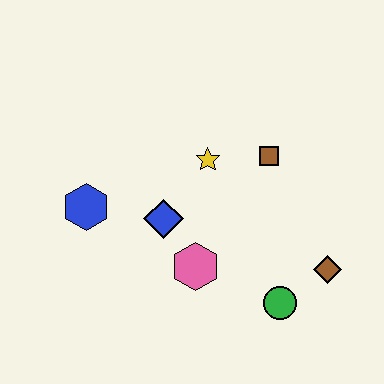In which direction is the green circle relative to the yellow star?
The green circle is below the yellow star.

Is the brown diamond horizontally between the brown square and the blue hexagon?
No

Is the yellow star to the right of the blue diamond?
Yes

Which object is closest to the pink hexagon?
The blue diamond is closest to the pink hexagon.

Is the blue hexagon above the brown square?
No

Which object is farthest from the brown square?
The blue hexagon is farthest from the brown square.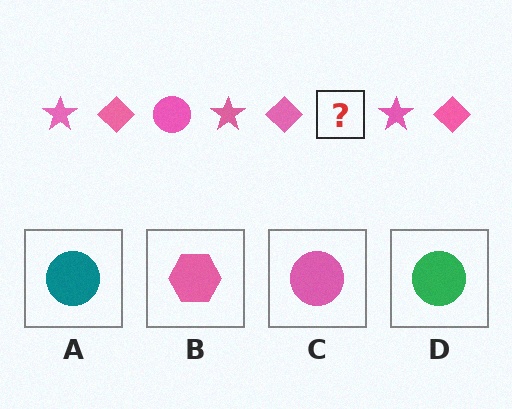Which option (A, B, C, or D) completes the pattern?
C.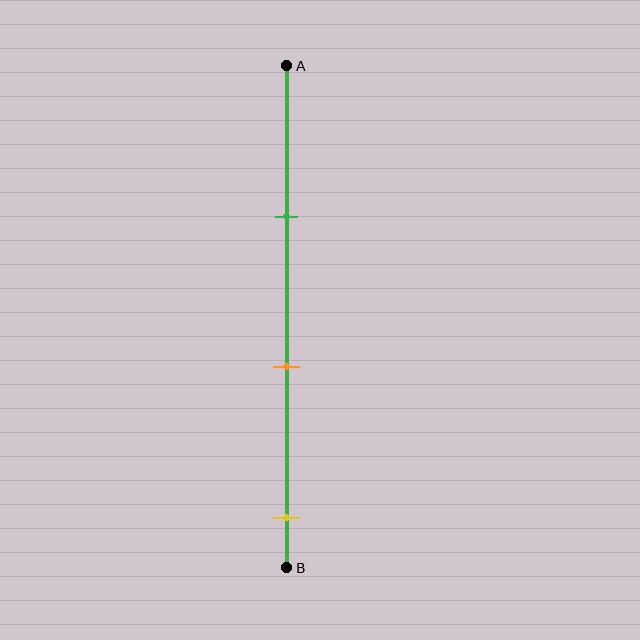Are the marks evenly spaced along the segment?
Yes, the marks are approximately evenly spaced.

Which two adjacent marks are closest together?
The green and orange marks are the closest adjacent pair.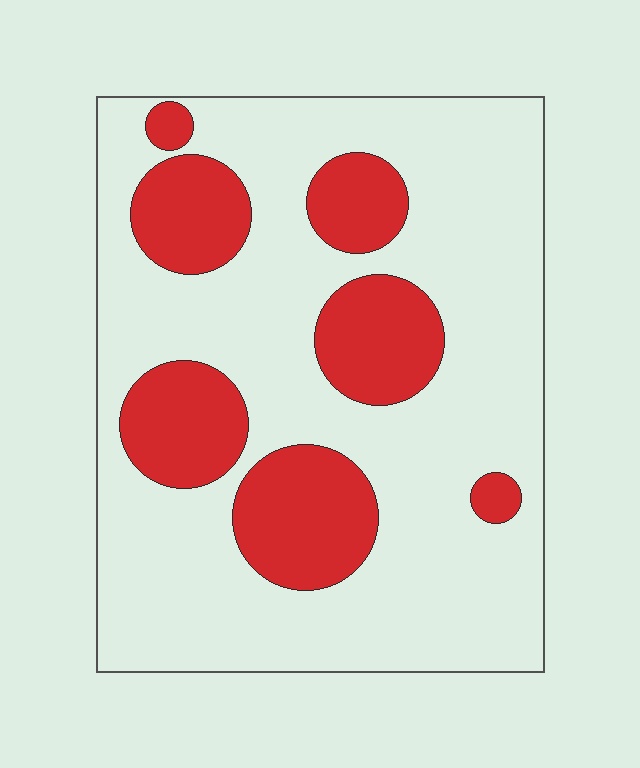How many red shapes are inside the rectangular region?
7.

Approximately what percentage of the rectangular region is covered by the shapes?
Approximately 25%.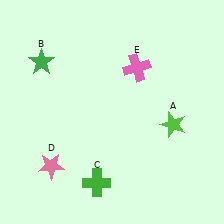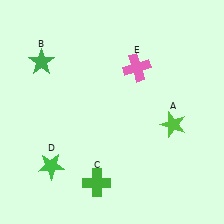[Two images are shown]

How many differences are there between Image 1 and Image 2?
There is 1 difference between the two images.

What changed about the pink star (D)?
In Image 1, D is pink. In Image 2, it changed to green.